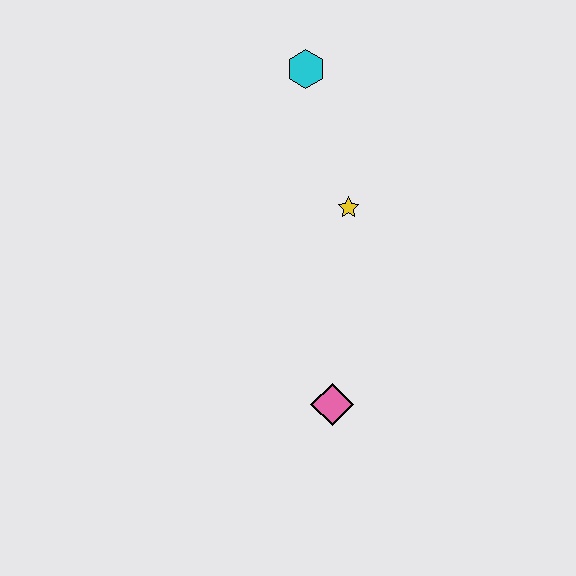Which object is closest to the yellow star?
The cyan hexagon is closest to the yellow star.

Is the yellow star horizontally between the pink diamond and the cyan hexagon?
No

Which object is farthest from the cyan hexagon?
The pink diamond is farthest from the cyan hexagon.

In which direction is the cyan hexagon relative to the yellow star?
The cyan hexagon is above the yellow star.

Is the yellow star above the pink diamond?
Yes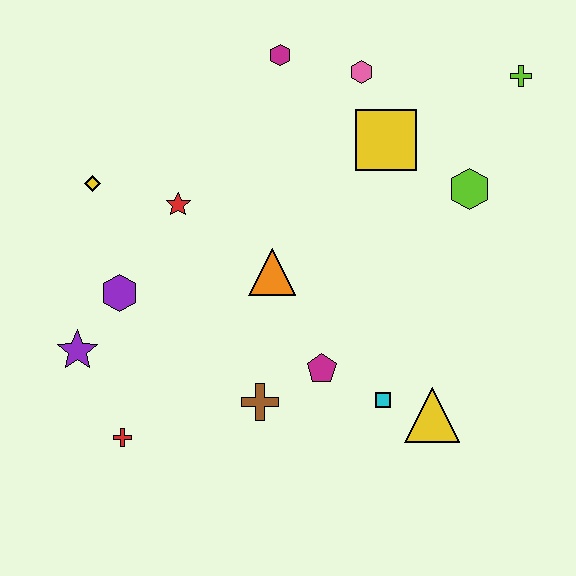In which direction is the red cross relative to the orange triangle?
The red cross is below the orange triangle.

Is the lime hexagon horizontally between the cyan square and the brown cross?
No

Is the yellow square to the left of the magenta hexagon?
No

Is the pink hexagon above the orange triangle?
Yes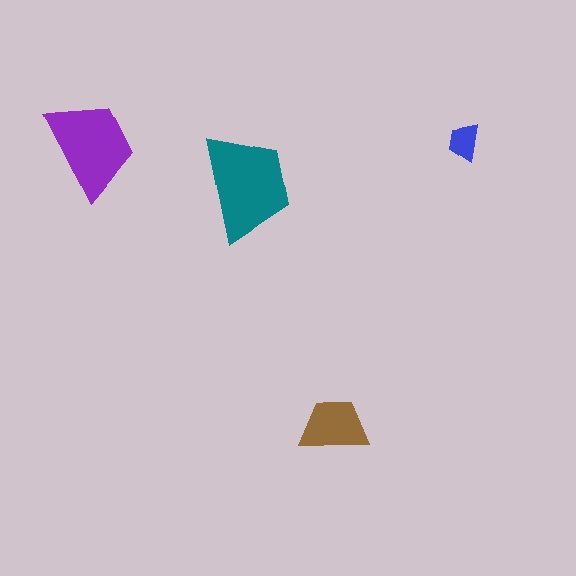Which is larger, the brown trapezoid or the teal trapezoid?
The teal one.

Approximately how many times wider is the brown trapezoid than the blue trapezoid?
About 2 times wider.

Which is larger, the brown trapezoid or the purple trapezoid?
The purple one.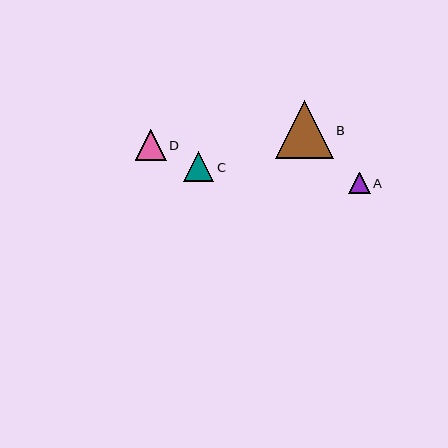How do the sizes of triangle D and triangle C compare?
Triangle D and triangle C are approximately the same size.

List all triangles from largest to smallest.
From largest to smallest: B, D, C, A.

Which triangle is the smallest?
Triangle A is the smallest with a size of approximately 22 pixels.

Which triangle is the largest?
Triangle B is the largest with a size of approximately 58 pixels.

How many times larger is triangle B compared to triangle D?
Triangle B is approximately 1.9 times the size of triangle D.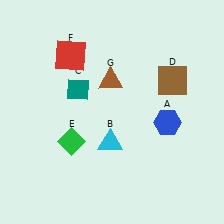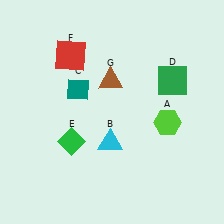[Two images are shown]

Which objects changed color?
A changed from blue to lime. D changed from brown to green.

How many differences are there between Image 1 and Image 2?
There are 2 differences between the two images.